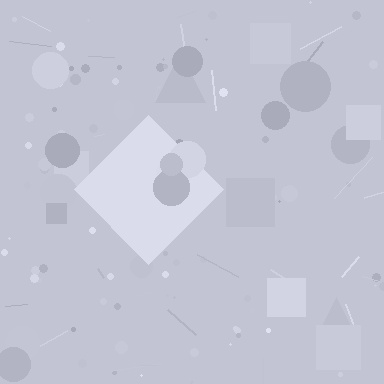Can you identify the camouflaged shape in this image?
The camouflaged shape is a diamond.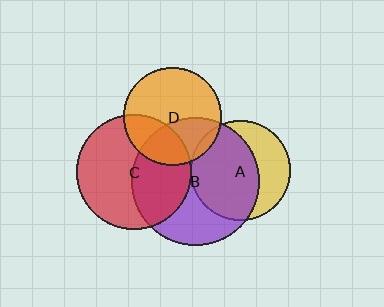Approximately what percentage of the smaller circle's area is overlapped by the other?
Approximately 40%.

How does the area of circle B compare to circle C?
Approximately 1.2 times.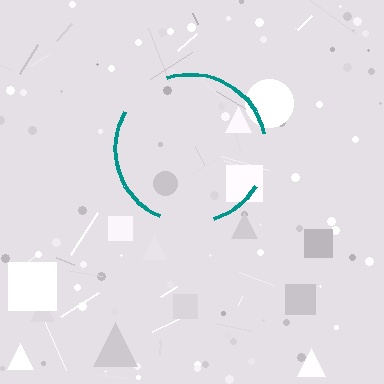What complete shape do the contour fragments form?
The contour fragments form a circle.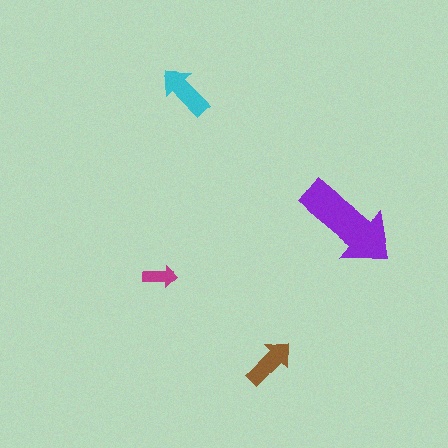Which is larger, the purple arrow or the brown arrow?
The purple one.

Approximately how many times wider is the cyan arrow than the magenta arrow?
About 1.5 times wider.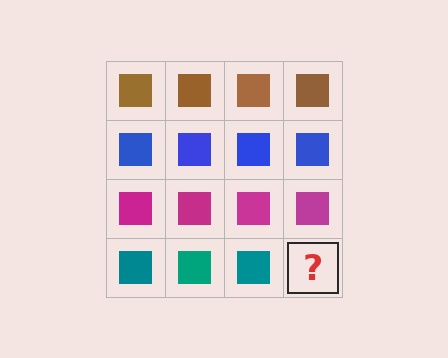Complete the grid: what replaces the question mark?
The question mark should be replaced with a teal square.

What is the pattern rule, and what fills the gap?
The rule is that each row has a consistent color. The gap should be filled with a teal square.